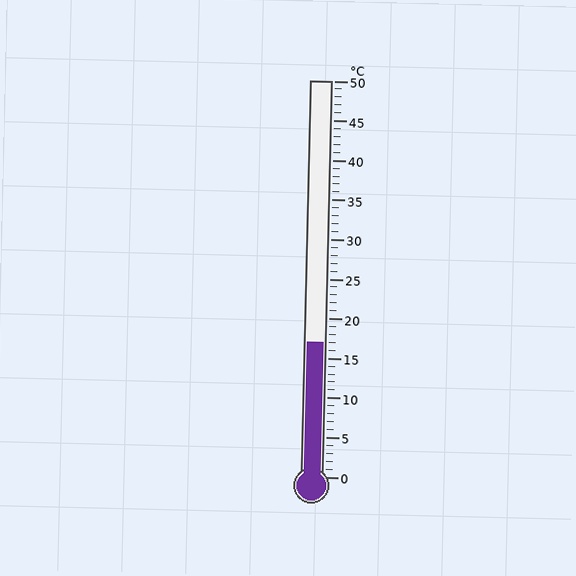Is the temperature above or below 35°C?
The temperature is below 35°C.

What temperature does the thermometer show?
The thermometer shows approximately 17°C.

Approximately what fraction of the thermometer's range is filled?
The thermometer is filled to approximately 35% of its range.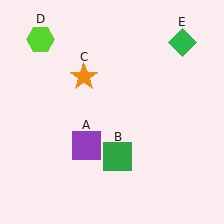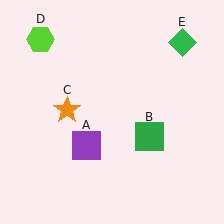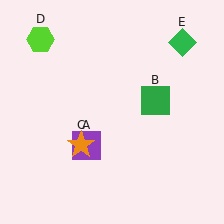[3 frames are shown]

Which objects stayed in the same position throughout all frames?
Purple square (object A) and lime hexagon (object D) and green diamond (object E) remained stationary.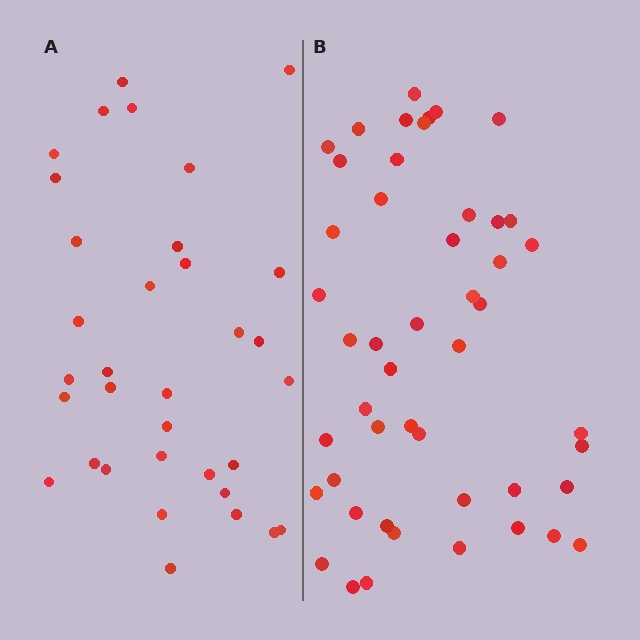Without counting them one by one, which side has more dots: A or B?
Region B (the right region) has more dots.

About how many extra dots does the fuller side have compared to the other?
Region B has approximately 15 more dots than region A.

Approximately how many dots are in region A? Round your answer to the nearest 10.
About 30 dots. (The exact count is 34, which rounds to 30.)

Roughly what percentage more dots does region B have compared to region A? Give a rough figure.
About 40% more.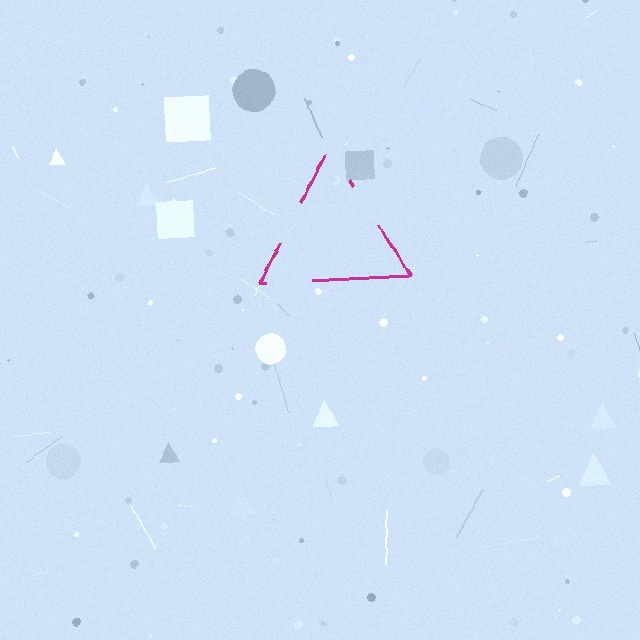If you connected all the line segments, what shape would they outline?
They would outline a triangle.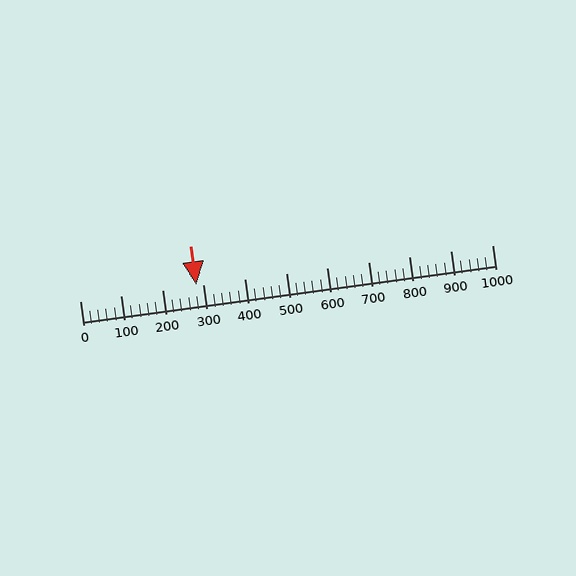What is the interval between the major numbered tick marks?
The major tick marks are spaced 100 units apart.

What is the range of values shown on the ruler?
The ruler shows values from 0 to 1000.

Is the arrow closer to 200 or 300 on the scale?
The arrow is closer to 300.